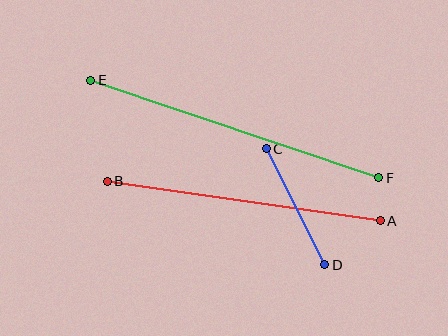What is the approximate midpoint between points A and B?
The midpoint is at approximately (244, 201) pixels.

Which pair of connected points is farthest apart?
Points E and F are farthest apart.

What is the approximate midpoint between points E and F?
The midpoint is at approximately (235, 129) pixels.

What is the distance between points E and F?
The distance is approximately 304 pixels.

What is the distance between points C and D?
The distance is approximately 130 pixels.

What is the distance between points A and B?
The distance is approximately 276 pixels.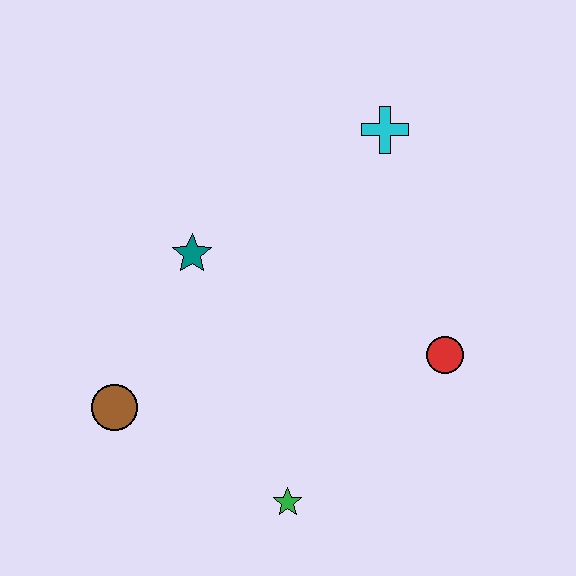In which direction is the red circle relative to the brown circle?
The red circle is to the right of the brown circle.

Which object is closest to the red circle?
The green star is closest to the red circle.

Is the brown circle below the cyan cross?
Yes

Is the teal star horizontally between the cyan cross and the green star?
No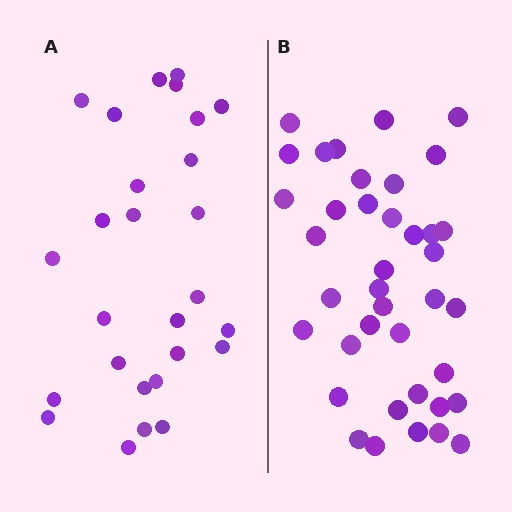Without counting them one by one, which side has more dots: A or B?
Region B (the right region) has more dots.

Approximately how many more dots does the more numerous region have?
Region B has roughly 12 or so more dots than region A.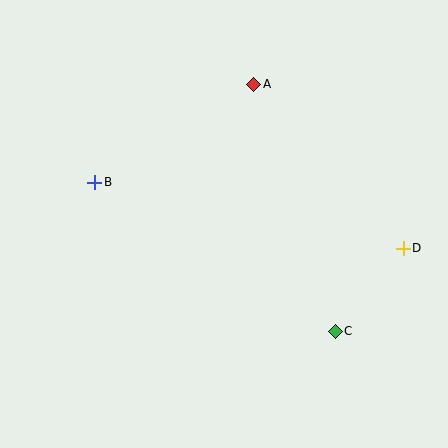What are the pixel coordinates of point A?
Point A is at (254, 84).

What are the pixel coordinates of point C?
Point C is at (335, 331).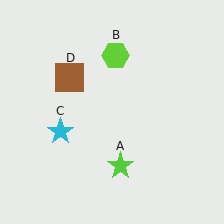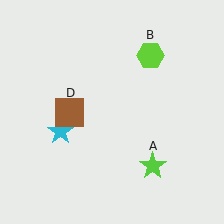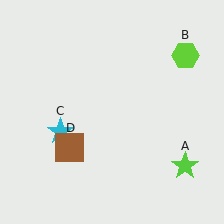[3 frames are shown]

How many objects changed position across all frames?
3 objects changed position: lime star (object A), lime hexagon (object B), brown square (object D).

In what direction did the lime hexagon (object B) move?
The lime hexagon (object B) moved right.